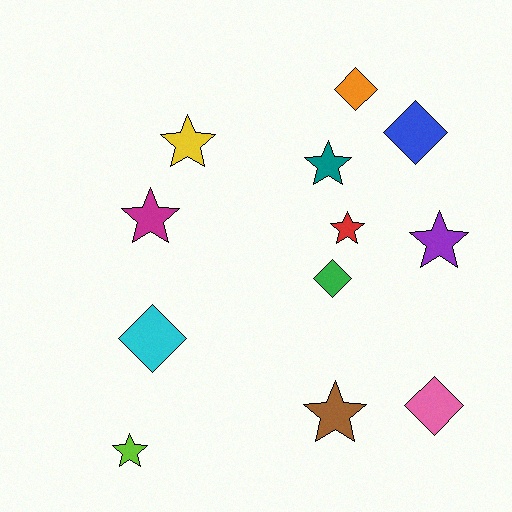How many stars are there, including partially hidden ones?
There are 7 stars.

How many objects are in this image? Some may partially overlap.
There are 12 objects.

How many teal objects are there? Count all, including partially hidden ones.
There is 1 teal object.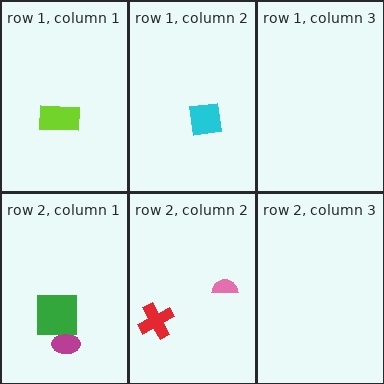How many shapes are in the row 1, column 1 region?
1.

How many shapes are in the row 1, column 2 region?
1.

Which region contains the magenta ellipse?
The row 2, column 1 region.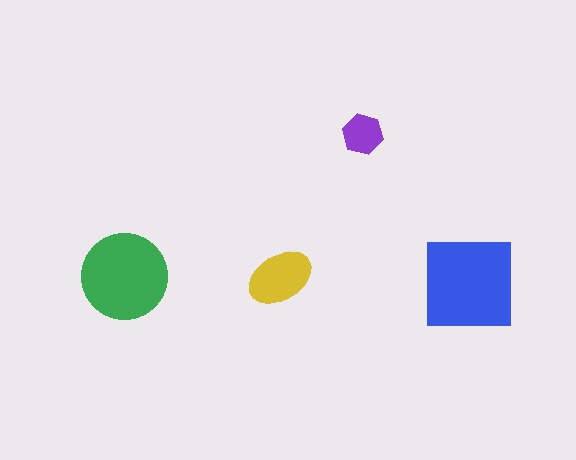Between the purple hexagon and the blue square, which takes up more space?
The blue square.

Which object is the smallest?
The purple hexagon.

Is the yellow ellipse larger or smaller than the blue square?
Smaller.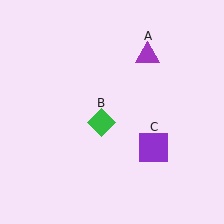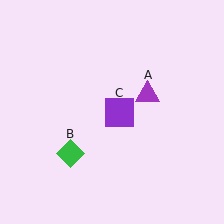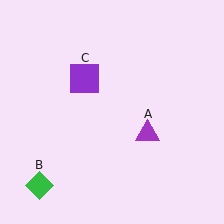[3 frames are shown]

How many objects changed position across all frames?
3 objects changed position: purple triangle (object A), green diamond (object B), purple square (object C).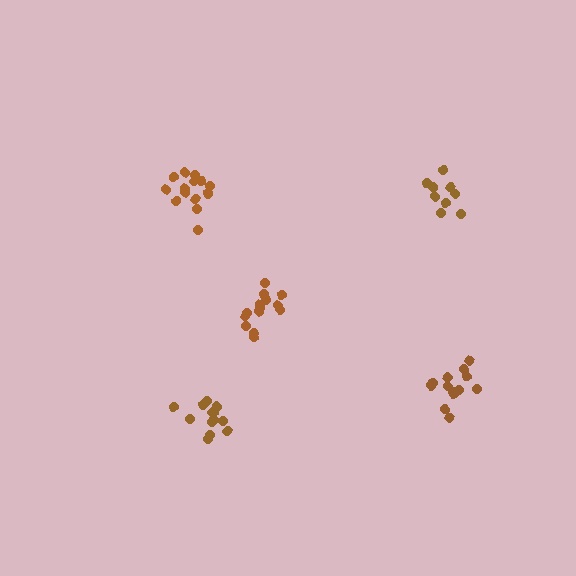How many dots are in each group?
Group 1: 13 dots, Group 2: 14 dots, Group 3: 13 dots, Group 4: 9 dots, Group 5: 14 dots (63 total).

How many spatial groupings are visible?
There are 5 spatial groupings.